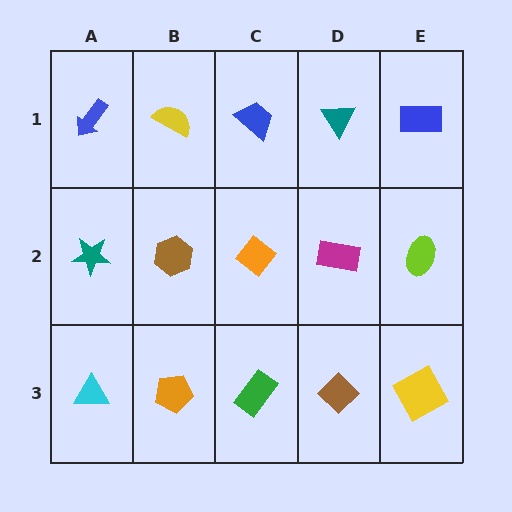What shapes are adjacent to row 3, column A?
A teal star (row 2, column A), an orange pentagon (row 3, column B).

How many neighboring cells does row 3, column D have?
3.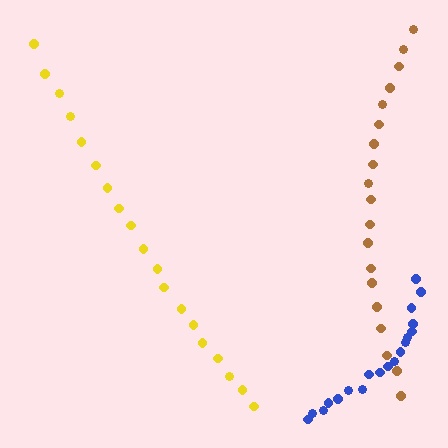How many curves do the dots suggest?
There are 3 distinct paths.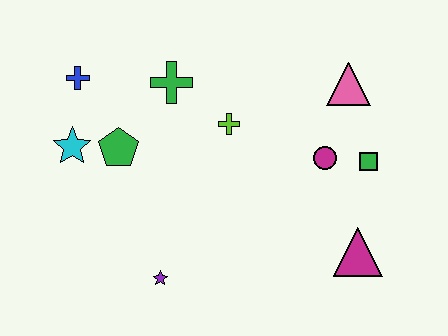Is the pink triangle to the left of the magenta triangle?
Yes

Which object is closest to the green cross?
The lime cross is closest to the green cross.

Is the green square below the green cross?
Yes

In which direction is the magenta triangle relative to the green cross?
The magenta triangle is to the right of the green cross.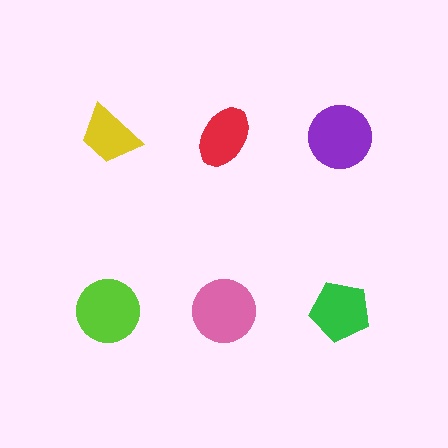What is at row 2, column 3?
A green pentagon.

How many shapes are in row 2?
3 shapes.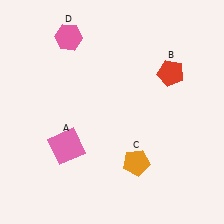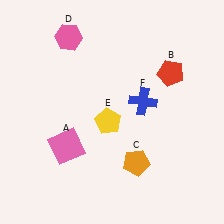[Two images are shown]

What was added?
A yellow pentagon (E), a blue cross (F) were added in Image 2.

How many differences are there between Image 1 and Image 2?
There are 2 differences between the two images.